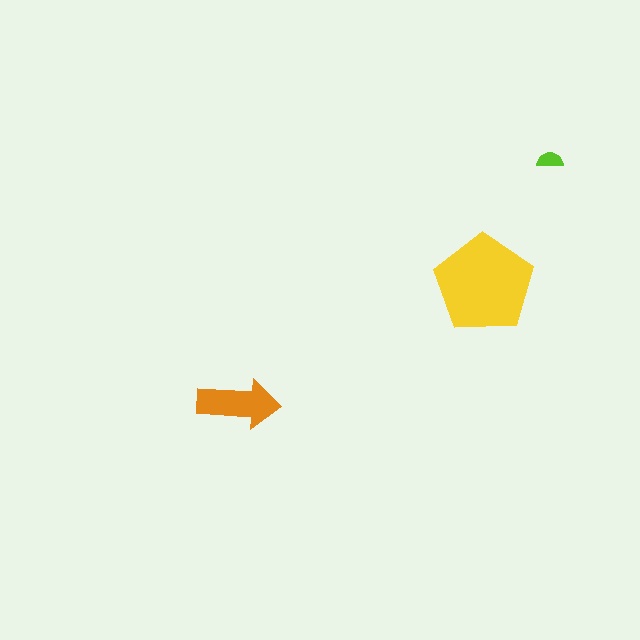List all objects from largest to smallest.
The yellow pentagon, the orange arrow, the lime semicircle.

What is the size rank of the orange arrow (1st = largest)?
2nd.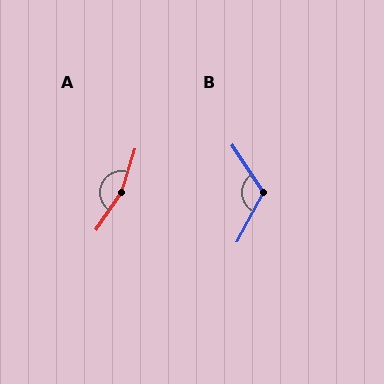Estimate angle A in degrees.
Approximately 162 degrees.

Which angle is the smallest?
B, at approximately 118 degrees.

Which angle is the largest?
A, at approximately 162 degrees.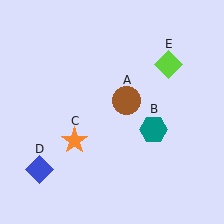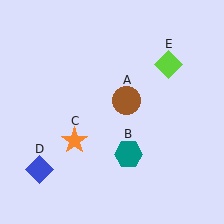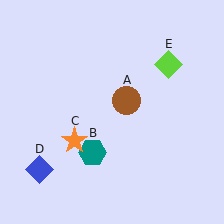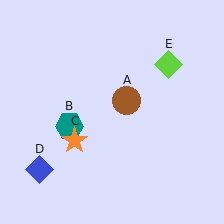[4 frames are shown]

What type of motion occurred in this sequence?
The teal hexagon (object B) rotated clockwise around the center of the scene.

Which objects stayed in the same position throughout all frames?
Brown circle (object A) and orange star (object C) and blue diamond (object D) and lime diamond (object E) remained stationary.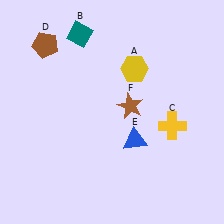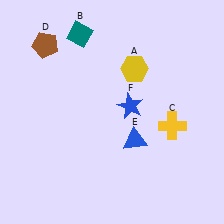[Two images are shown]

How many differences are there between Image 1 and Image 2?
There is 1 difference between the two images.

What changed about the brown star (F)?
In Image 1, F is brown. In Image 2, it changed to blue.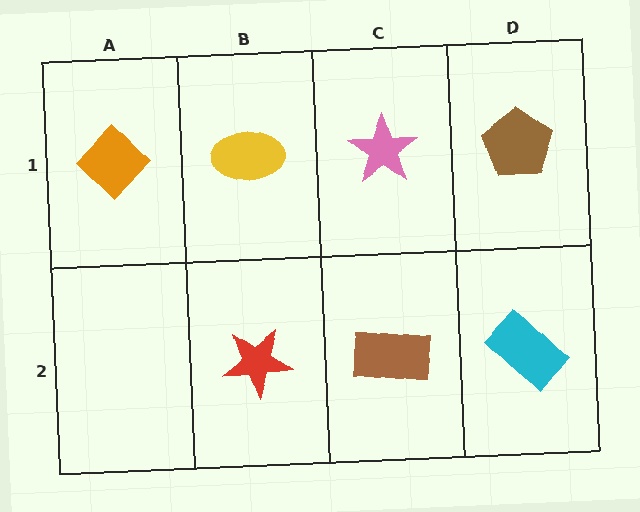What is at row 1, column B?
A yellow ellipse.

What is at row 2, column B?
A red star.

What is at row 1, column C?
A pink star.